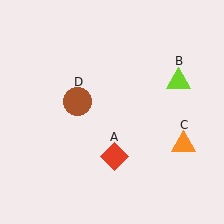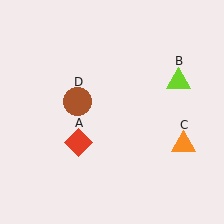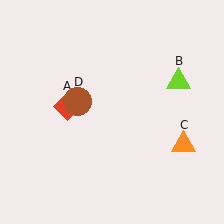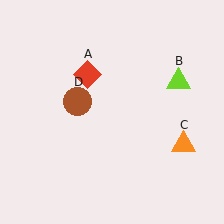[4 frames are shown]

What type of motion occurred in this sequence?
The red diamond (object A) rotated clockwise around the center of the scene.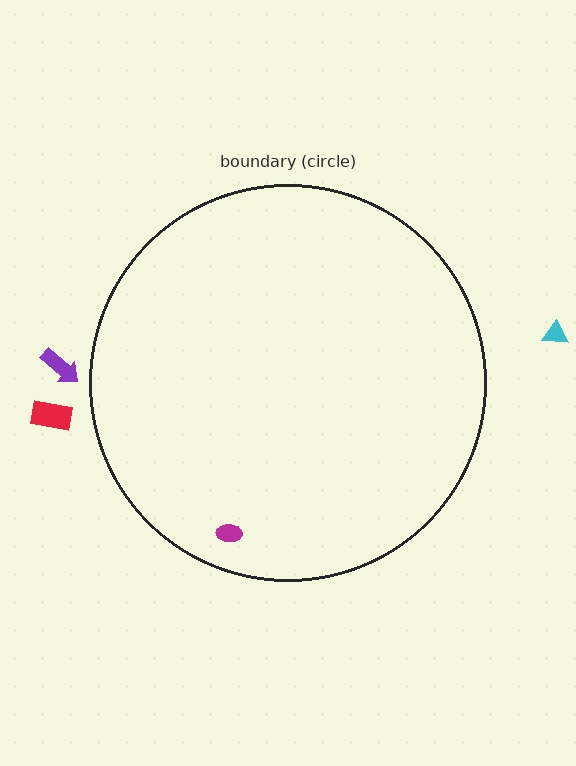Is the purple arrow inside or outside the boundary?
Outside.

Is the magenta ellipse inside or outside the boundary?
Inside.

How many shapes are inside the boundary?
1 inside, 3 outside.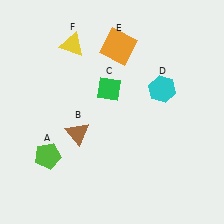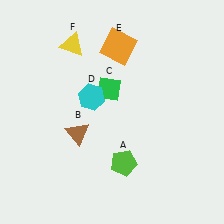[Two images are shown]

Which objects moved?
The objects that moved are: the lime pentagon (A), the cyan hexagon (D).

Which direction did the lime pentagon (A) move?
The lime pentagon (A) moved right.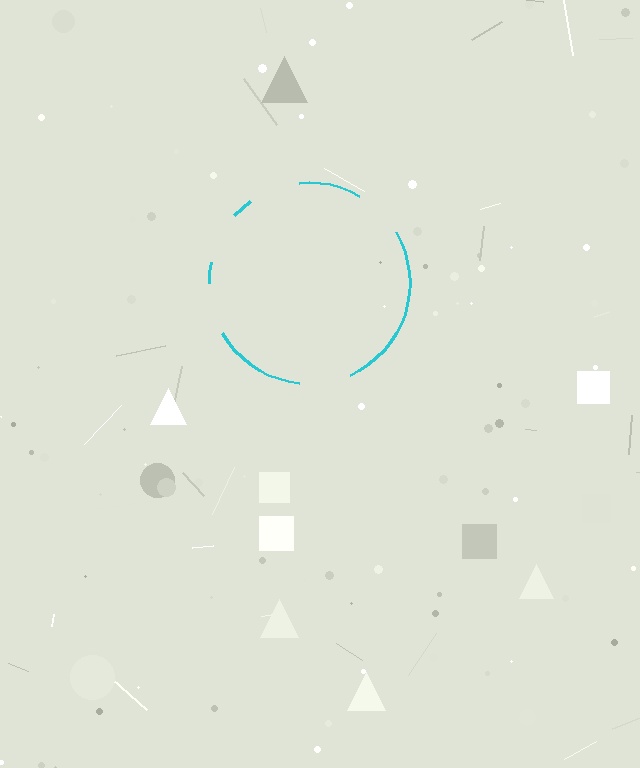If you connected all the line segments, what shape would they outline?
They would outline a circle.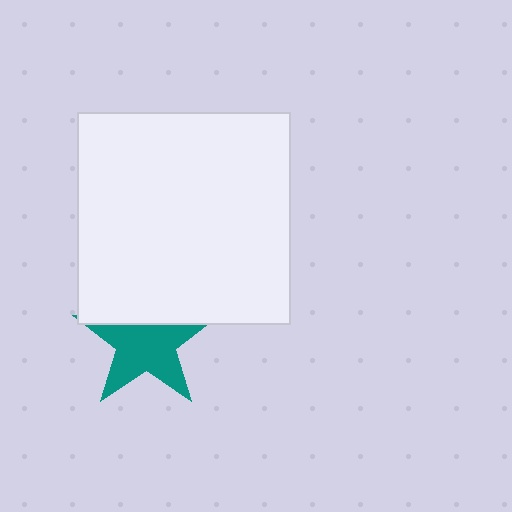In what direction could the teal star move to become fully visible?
The teal star could move down. That would shift it out from behind the white square entirely.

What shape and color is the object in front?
The object in front is a white square.